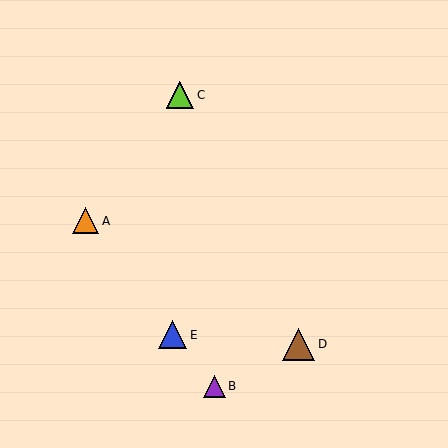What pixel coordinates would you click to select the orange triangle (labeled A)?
Click at (86, 221) to select the orange triangle A.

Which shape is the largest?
The brown triangle (labeled D) is the largest.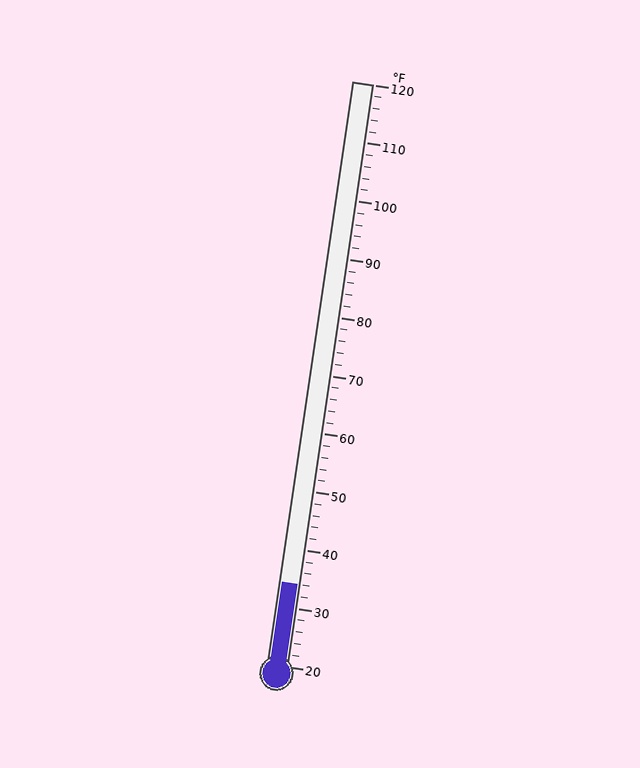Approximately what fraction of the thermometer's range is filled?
The thermometer is filled to approximately 15% of its range.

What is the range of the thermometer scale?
The thermometer scale ranges from 20°F to 120°F.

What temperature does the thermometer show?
The thermometer shows approximately 34°F.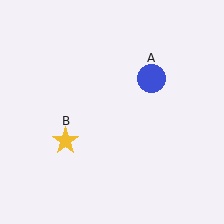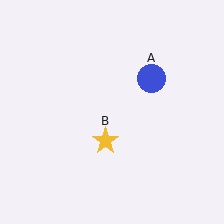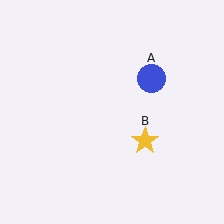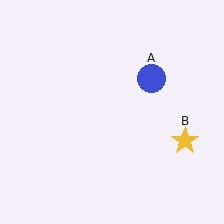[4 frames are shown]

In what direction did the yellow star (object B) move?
The yellow star (object B) moved right.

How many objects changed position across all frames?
1 object changed position: yellow star (object B).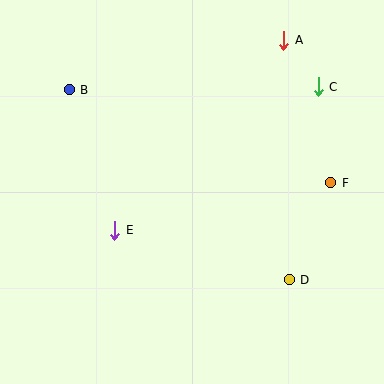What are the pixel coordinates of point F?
Point F is at (331, 183).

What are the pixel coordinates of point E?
Point E is at (115, 230).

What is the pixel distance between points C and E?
The distance between C and E is 249 pixels.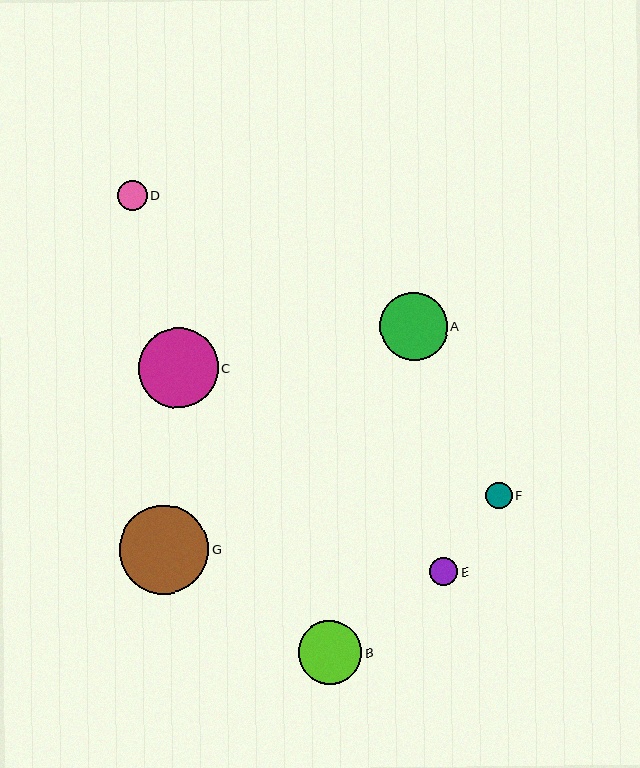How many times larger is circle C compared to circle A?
Circle C is approximately 1.2 times the size of circle A.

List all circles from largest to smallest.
From largest to smallest: G, C, A, B, D, E, F.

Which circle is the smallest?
Circle F is the smallest with a size of approximately 26 pixels.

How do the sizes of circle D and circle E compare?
Circle D and circle E are approximately the same size.